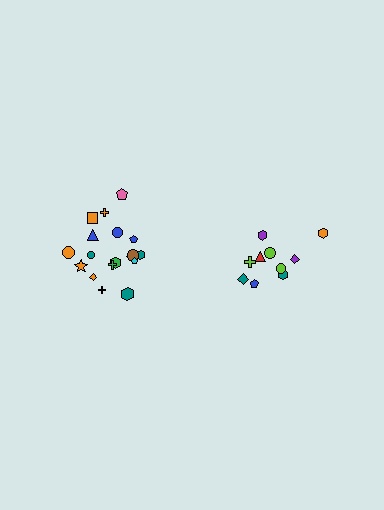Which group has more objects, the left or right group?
The left group.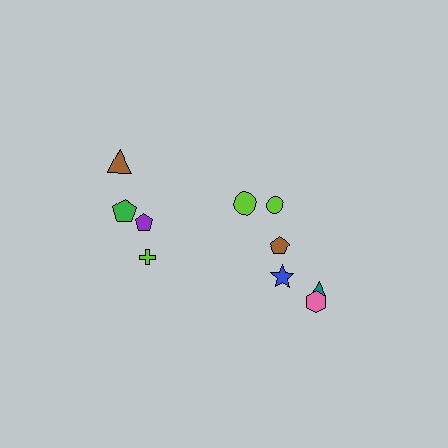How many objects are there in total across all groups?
There are 10 objects.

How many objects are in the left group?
There are 4 objects.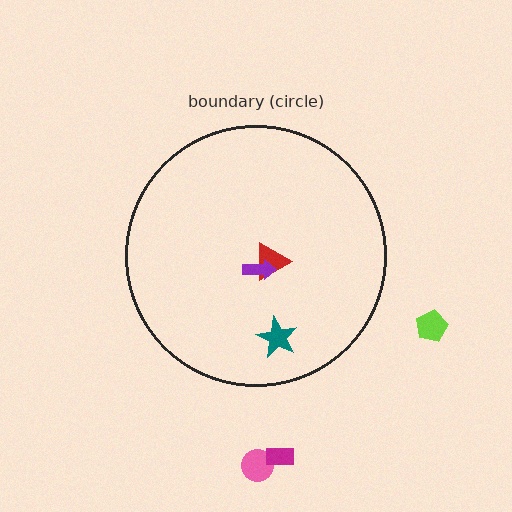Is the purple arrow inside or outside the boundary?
Inside.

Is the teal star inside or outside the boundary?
Inside.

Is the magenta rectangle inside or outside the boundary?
Outside.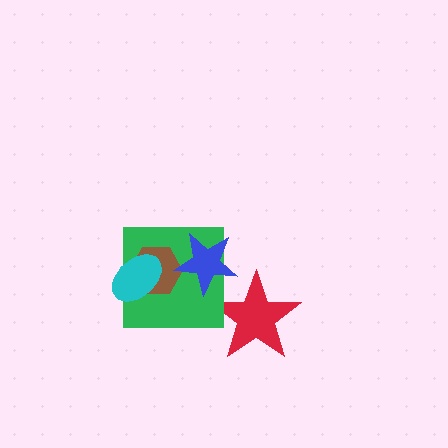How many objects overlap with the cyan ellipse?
2 objects overlap with the cyan ellipse.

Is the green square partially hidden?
Yes, it is partially covered by another shape.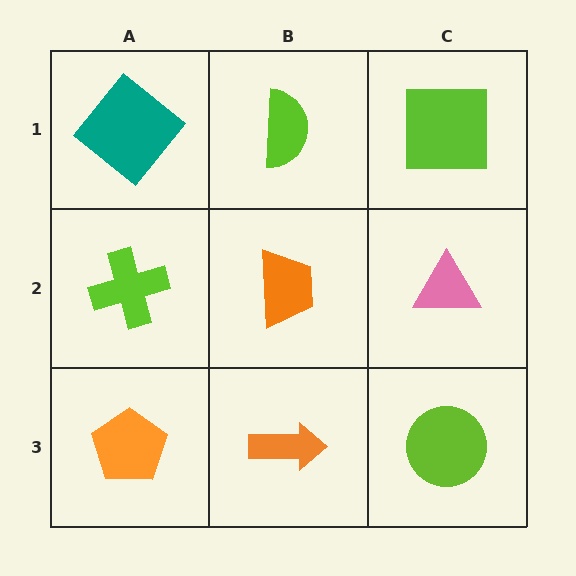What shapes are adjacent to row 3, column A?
A lime cross (row 2, column A), an orange arrow (row 3, column B).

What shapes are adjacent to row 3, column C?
A pink triangle (row 2, column C), an orange arrow (row 3, column B).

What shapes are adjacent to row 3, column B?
An orange trapezoid (row 2, column B), an orange pentagon (row 3, column A), a lime circle (row 3, column C).